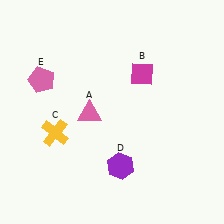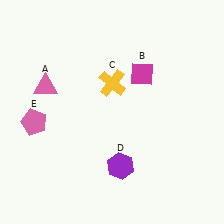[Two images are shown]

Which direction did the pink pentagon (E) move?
The pink pentagon (E) moved down.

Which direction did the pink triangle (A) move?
The pink triangle (A) moved left.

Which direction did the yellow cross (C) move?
The yellow cross (C) moved right.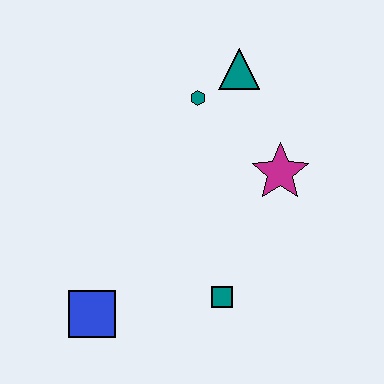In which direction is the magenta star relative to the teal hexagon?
The magenta star is to the right of the teal hexagon.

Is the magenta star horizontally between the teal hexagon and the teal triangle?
No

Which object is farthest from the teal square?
The teal triangle is farthest from the teal square.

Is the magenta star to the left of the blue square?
No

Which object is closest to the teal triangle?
The teal hexagon is closest to the teal triangle.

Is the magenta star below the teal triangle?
Yes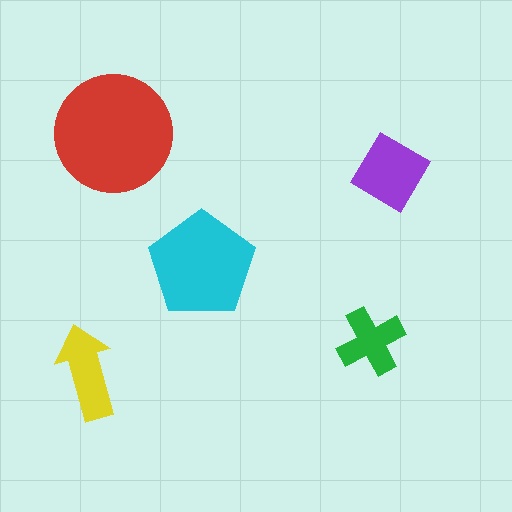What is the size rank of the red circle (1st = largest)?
1st.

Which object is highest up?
The red circle is topmost.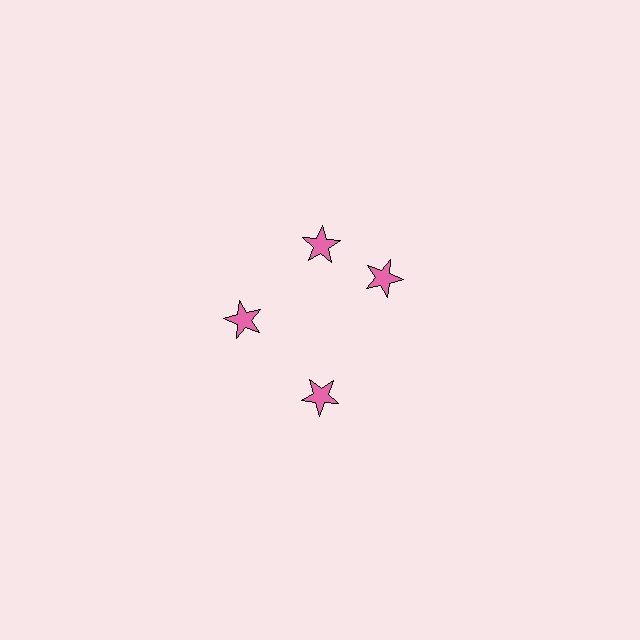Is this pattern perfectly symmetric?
No. The 4 pink stars are arranged in a ring, but one element near the 3 o'clock position is rotated out of alignment along the ring, breaking the 4-fold rotational symmetry.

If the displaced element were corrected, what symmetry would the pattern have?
It would have 4-fold rotational symmetry — the pattern would map onto itself every 90 degrees.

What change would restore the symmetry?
The symmetry would be restored by rotating it back into even spacing with its neighbors so that all 4 stars sit at equal angles and equal distance from the center.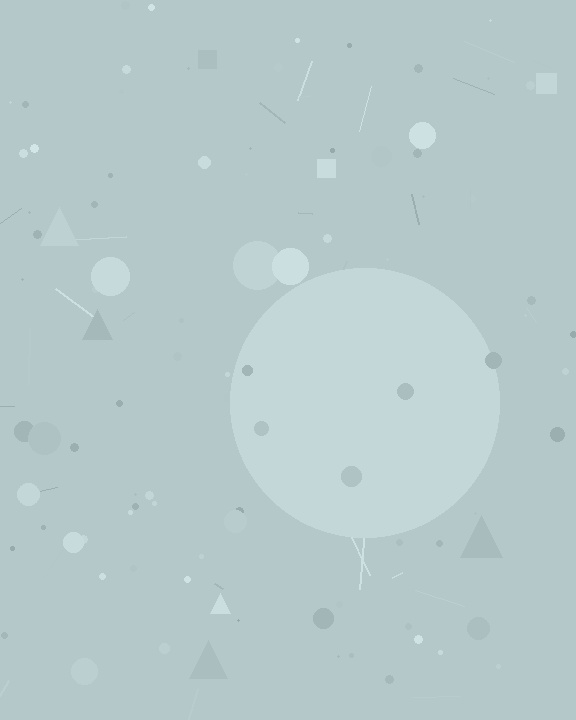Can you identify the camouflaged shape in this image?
The camouflaged shape is a circle.